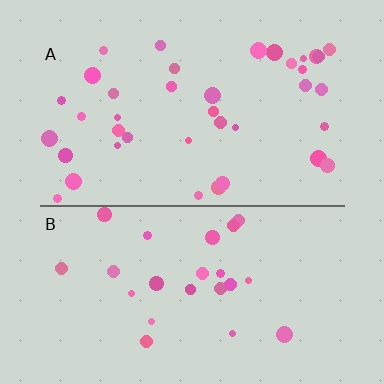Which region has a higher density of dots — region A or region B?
A (the top).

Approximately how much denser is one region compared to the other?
Approximately 1.6× — region A over region B.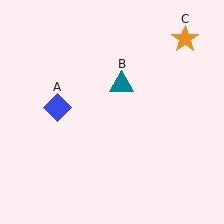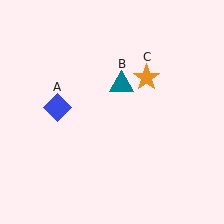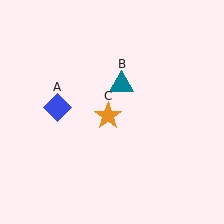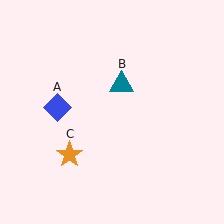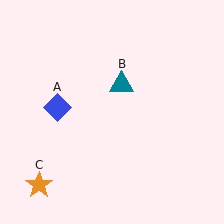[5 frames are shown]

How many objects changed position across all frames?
1 object changed position: orange star (object C).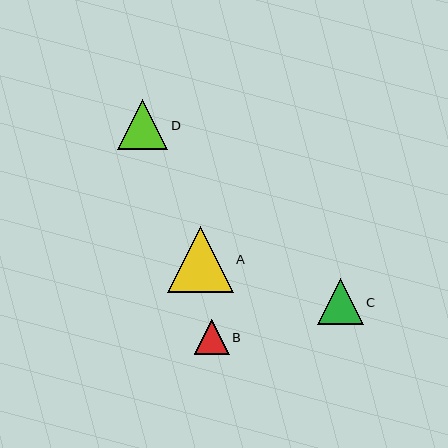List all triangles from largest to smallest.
From largest to smallest: A, D, C, B.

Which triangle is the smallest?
Triangle B is the smallest with a size of approximately 35 pixels.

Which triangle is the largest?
Triangle A is the largest with a size of approximately 66 pixels.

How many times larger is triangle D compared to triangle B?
Triangle D is approximately 1.4 times the size of triangle B.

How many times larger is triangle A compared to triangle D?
Triangle A is approximately 1.3 times the size of triangle D.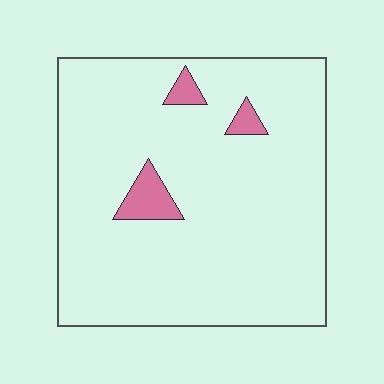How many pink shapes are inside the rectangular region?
3.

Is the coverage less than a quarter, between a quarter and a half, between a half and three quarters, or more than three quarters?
Less than a quarter.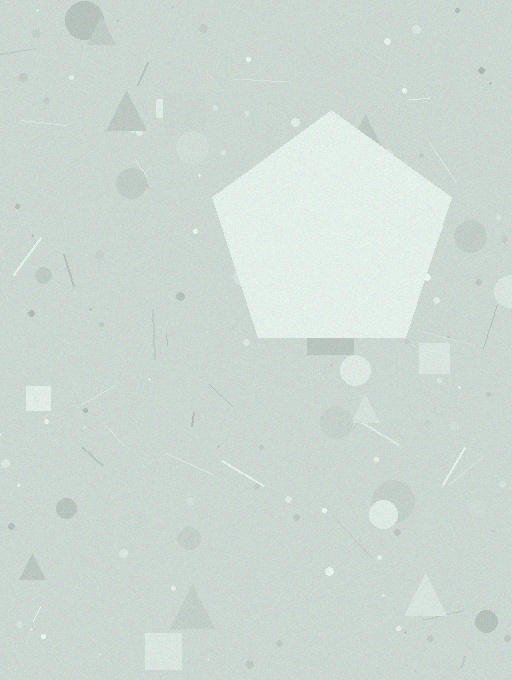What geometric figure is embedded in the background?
A pentagon is embedded in the background.